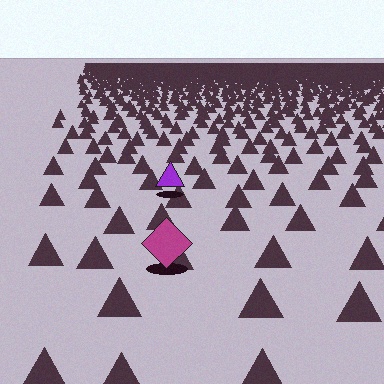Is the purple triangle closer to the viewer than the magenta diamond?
No. The magenta diamond is closer — you can tell from the texture gradient: the ground texture is coarser near it.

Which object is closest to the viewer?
The magenta diamond is closest. The texture marks near it are larger and more spread out.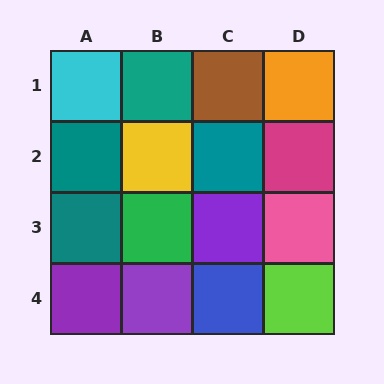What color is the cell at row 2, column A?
Teal.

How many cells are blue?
1 cell is blue.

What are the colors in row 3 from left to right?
Teal, green, purple, pink.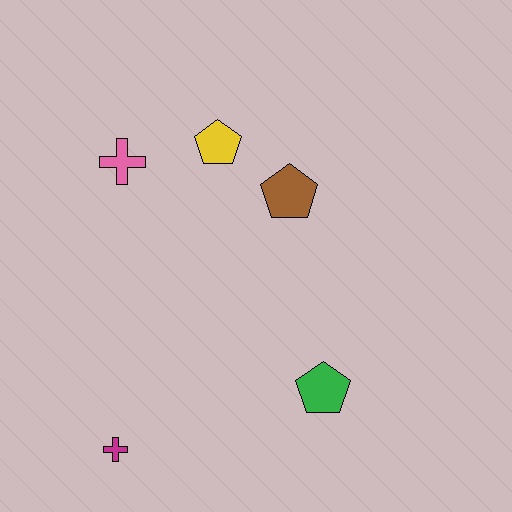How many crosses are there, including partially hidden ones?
There are 2 crosses.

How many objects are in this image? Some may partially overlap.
There are 5 objects.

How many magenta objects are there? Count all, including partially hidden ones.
There is 1 magenta object.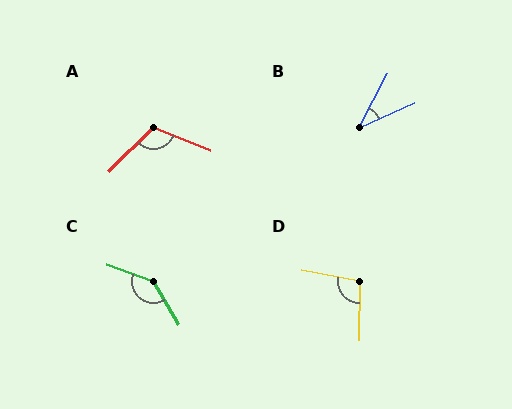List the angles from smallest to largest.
B (38°), D (101°), A (113°), C (141°).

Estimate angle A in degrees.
Approximately 113 degrees.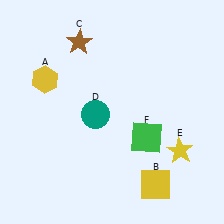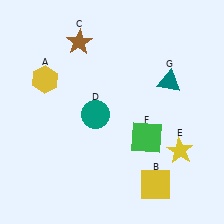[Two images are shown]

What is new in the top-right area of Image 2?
A teal triangle (G) was added in the top-right area of Image 2.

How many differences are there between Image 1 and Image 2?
There is 1 difference between the two images.